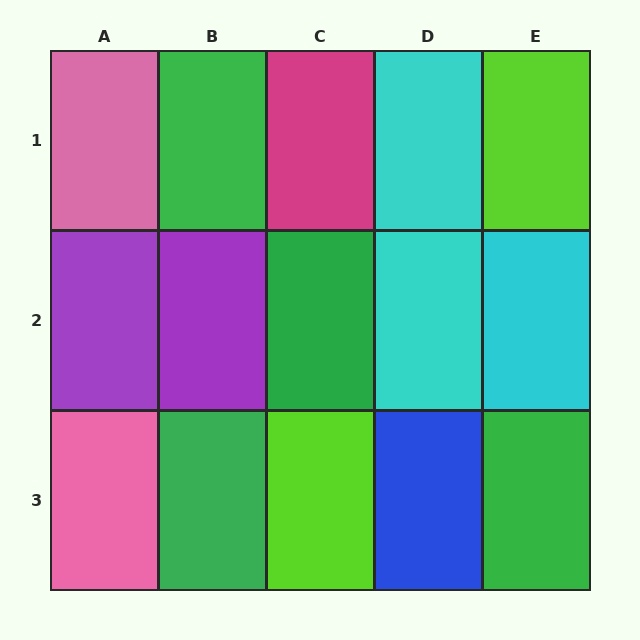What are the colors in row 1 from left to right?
Pink, green, magenta, cyan, lime.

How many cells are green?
4 cells are green.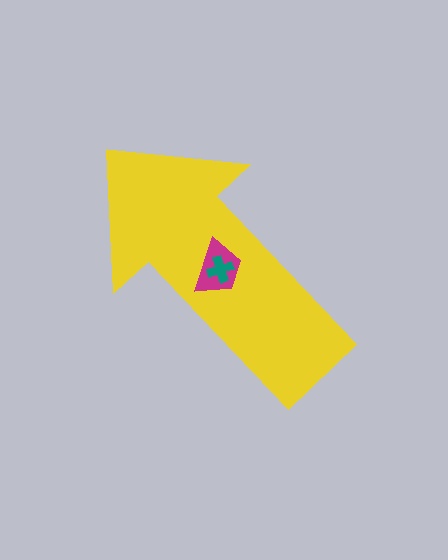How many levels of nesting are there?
3.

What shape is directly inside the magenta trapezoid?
The teal cross.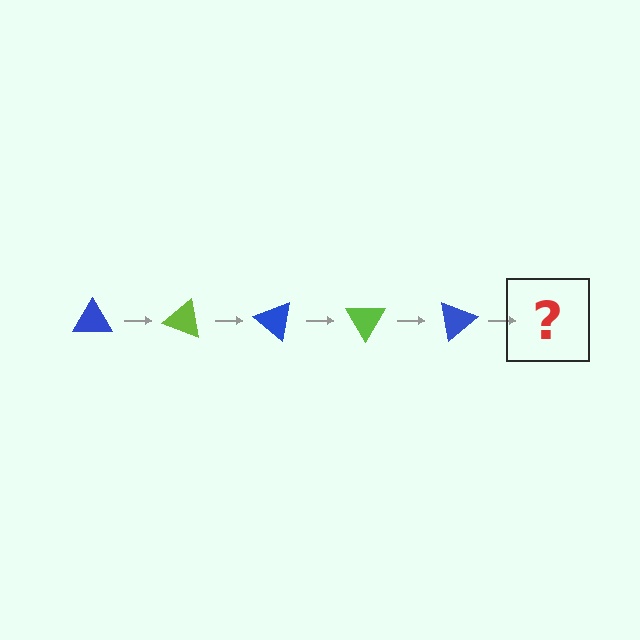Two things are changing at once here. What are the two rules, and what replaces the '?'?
The two rules are that it rotates 20 degrees each step and the color cycles through blue and lime. The '?' should be a lime triangle, rotated 100 degrees from the start.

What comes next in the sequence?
The next element should be a lime triangle, rotated 100 degrees from the start.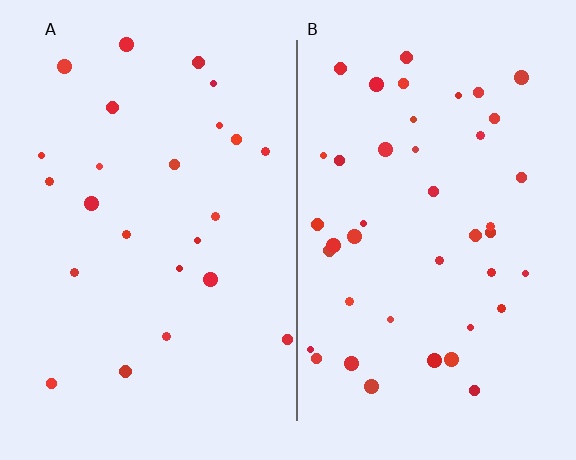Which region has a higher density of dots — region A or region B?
B (the right).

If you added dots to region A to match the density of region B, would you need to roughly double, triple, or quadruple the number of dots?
Approximately double.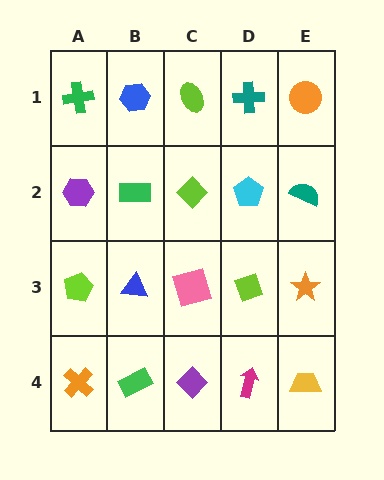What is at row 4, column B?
A green rectangle.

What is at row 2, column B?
A green rectangle.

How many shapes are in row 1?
5 shapes.